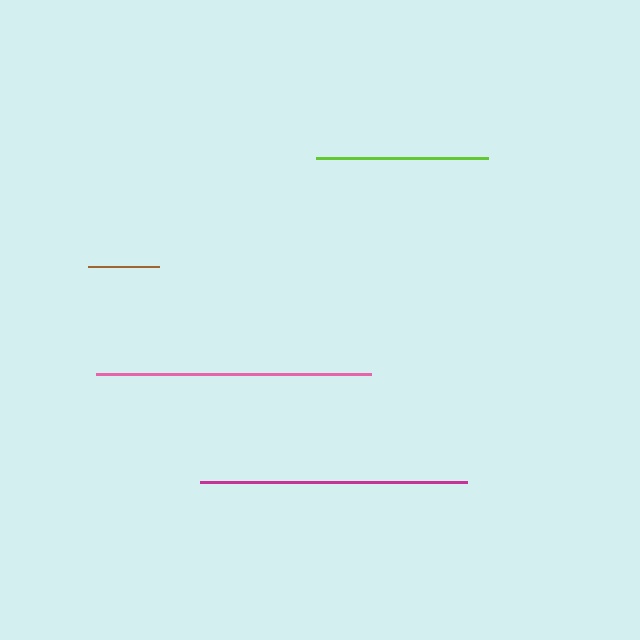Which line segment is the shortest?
The brown line is the shortest at approximately 71 pixels.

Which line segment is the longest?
The pink line is the longest at approximately 276 pixels.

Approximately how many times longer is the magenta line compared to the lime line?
The magenta line is approximately 1.6 times the length of the lime line.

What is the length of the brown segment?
The brown segment is approximately 71 pixels long.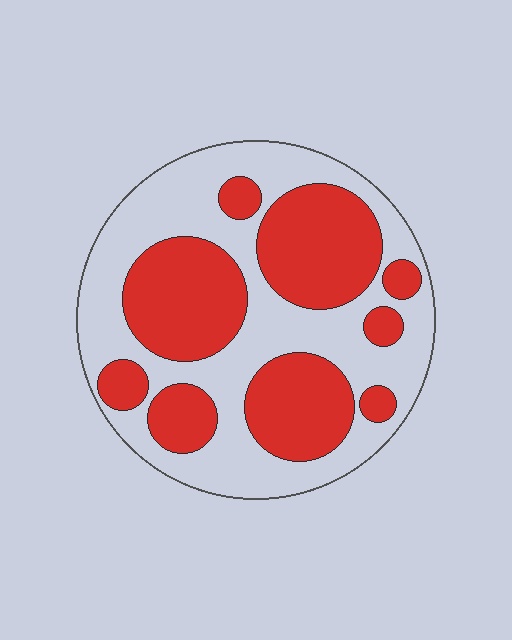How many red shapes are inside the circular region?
9.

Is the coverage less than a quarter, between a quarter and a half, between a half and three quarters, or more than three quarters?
Between a quarter and a half.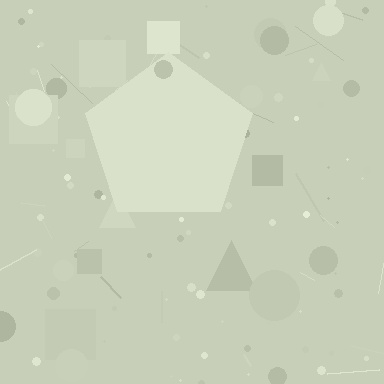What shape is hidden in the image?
A pentagon is hidden in the image.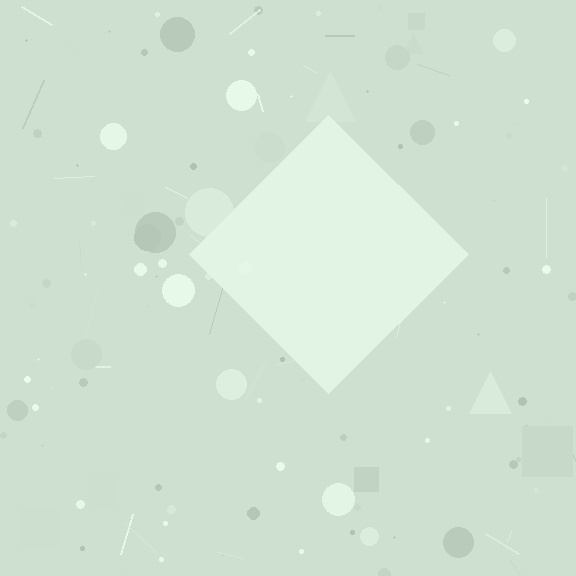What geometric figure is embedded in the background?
A diamond is embedded in the background.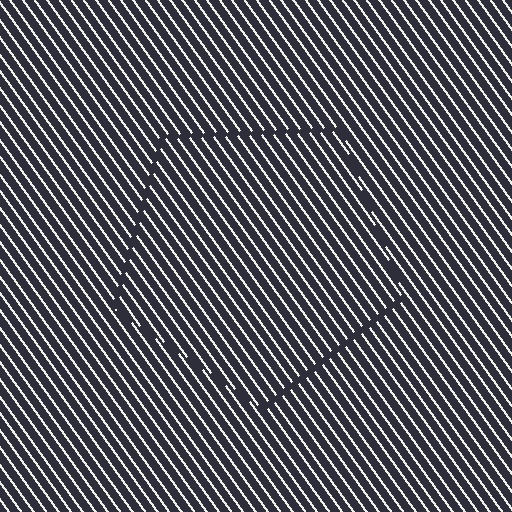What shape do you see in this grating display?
An illusory pentagon. The interior of the shape contains the same grating, shifted by half a period — the contour is defined by the phase discontinuity where line-ends from the inner and outer gratings abut.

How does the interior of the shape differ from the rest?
The interior of the shape contains the same grating, shifted by half a period — the contour is defined by the phase discontinuity where line-ends from the inner and outer gratings abut.